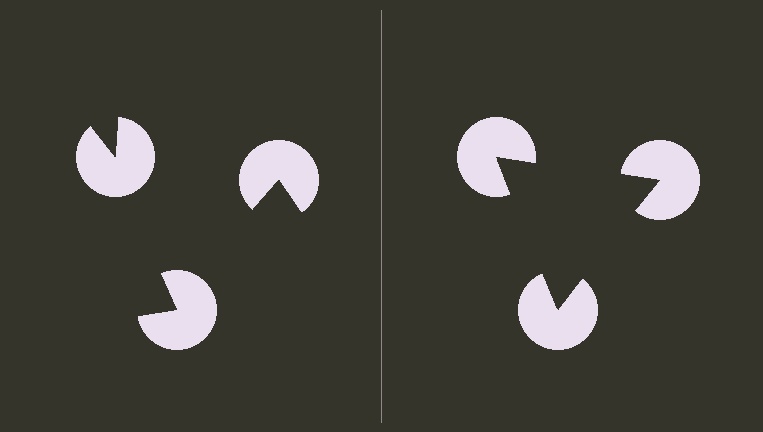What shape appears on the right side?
An illusory triangle.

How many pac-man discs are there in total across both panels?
6 — 3 on each side.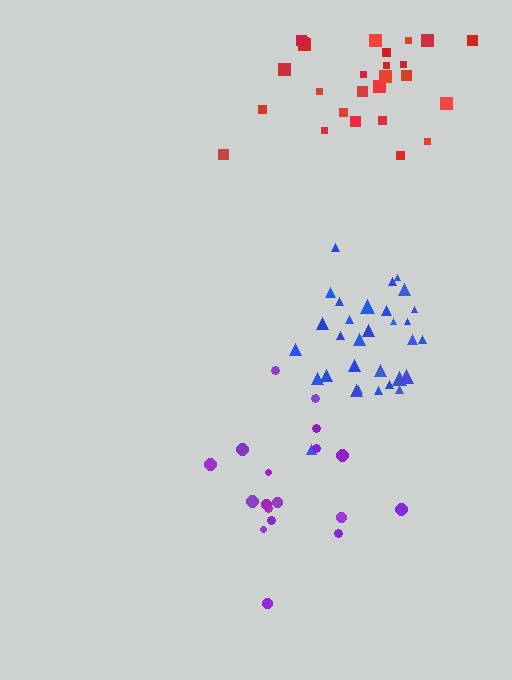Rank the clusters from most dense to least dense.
blue, red, purple.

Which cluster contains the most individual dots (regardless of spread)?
Blue (31).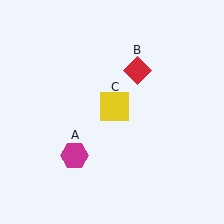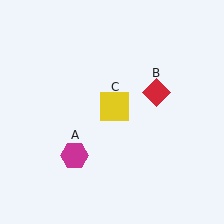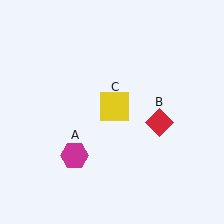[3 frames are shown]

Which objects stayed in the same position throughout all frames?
Magenta hexagon (object A) and yellow square (object C) remained stationary.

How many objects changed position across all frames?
1 object changed position: red diamond (object B).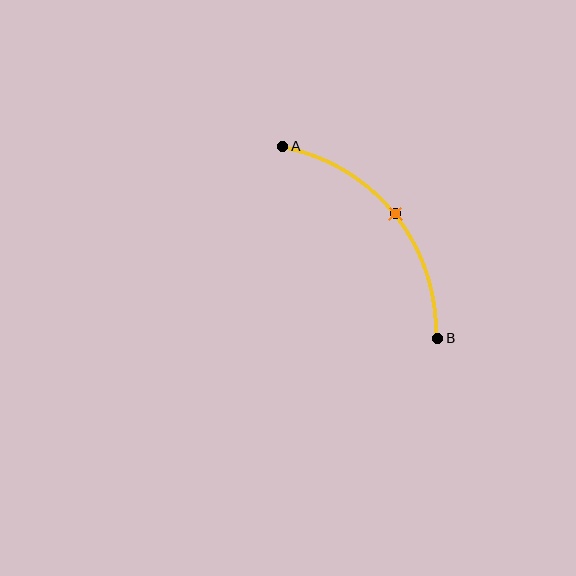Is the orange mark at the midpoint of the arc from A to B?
Yes. The orange mark lies on the arc at equal arc-length from both A and B — it is the arc midpoint.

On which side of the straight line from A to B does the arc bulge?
The arc bulges above and to the right of the straight line connecting A and B.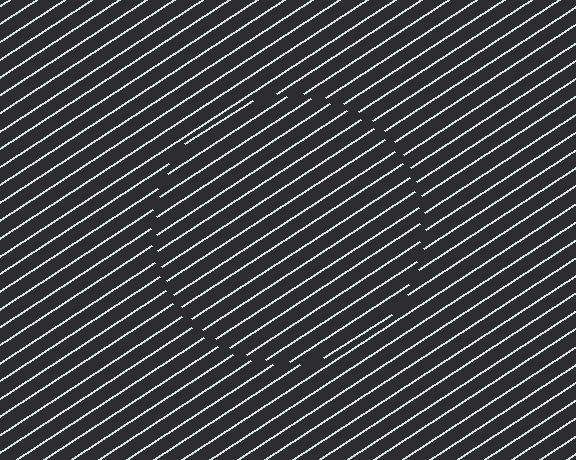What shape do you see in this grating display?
An illusory circle. The interior of the shape contains the same grating, shifted by half a period — the contour is defined by the phase discontinuity where line-ends from the inner and outer gratings abut.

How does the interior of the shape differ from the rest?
The interior of the shape contains the same grating, shifted by half a period — the contour is defined by the phase discontinuity where line-ends from the inner and outer gratings abut.